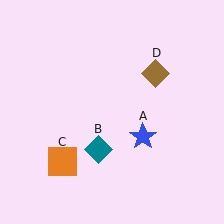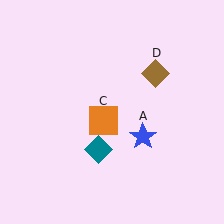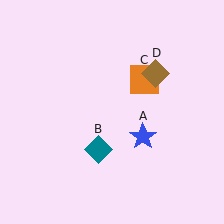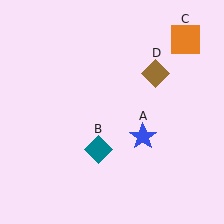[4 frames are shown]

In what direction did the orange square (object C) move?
The orange square (object C) moved up and to the right.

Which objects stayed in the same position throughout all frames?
Blue star (object A) and teal diamond (object B) and brown diamond (object D) remained stationary.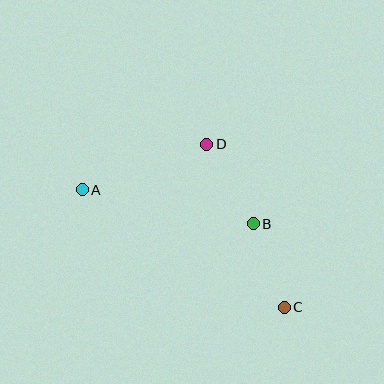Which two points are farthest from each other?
Points A and C are farthest from each other.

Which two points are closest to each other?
Points B and C are closest to each other.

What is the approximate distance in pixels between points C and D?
The distance between C and D is approximately 180 pixels.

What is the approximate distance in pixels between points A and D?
The distance between A and D is approximately 133 pixels.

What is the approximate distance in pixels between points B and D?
The distance between B and D is approximately 92 pixels.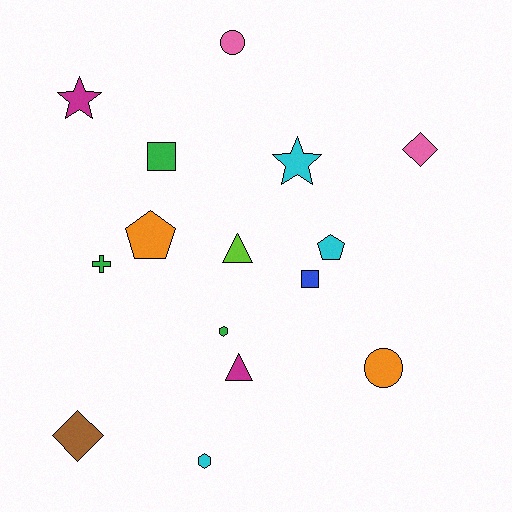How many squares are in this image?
There are 2 squares.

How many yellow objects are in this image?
There are no yellow objects.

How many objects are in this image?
There are 15 objects.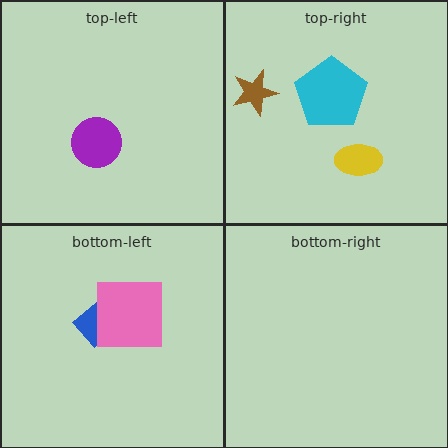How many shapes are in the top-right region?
3.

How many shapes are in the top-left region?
1.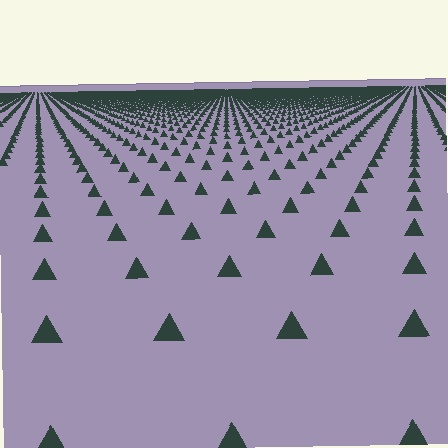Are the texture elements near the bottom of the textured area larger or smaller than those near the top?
Larger. Near the bottom, elements are closer to the viewer and appear at a bigger on-screen size.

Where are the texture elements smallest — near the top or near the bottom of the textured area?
Near the top.